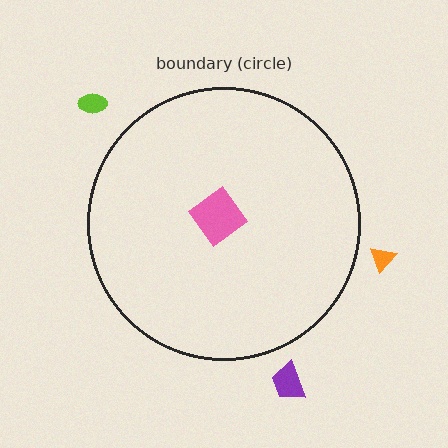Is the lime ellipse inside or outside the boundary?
Outside.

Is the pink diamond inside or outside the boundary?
Inside.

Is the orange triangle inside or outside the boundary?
Outside.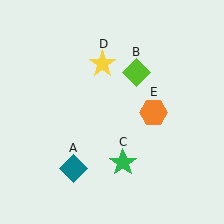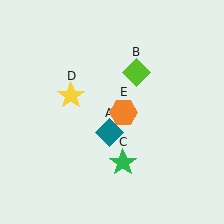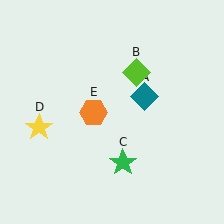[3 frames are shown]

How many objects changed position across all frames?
3 objects changed position: teal diamond (object A), yellow star (object D), orange hexagon (object E).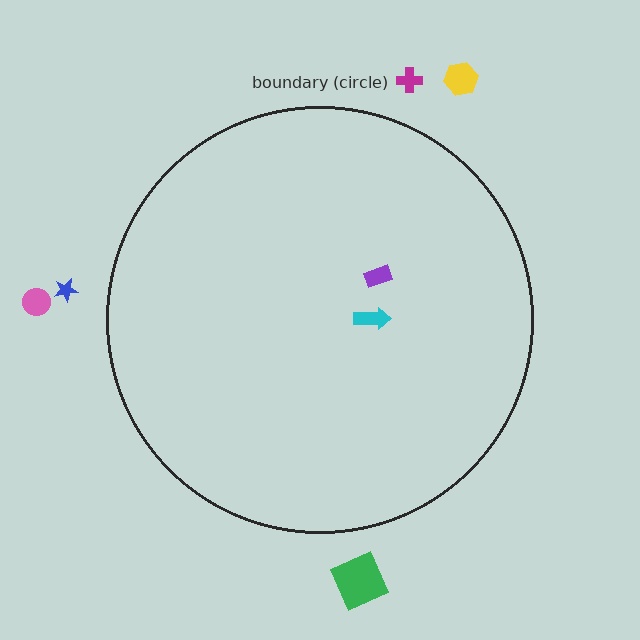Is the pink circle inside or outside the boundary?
Outside.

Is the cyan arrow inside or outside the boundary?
Inside.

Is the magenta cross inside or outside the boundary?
Outside.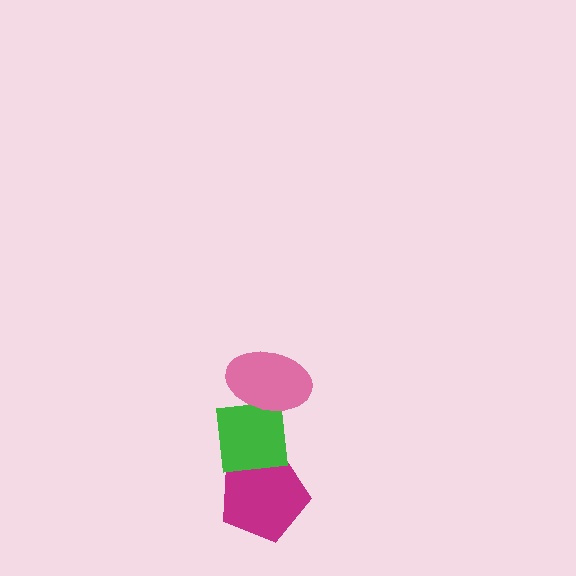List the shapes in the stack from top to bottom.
From top to bottom: the pink ellipse, the green square, the magenta pentagon.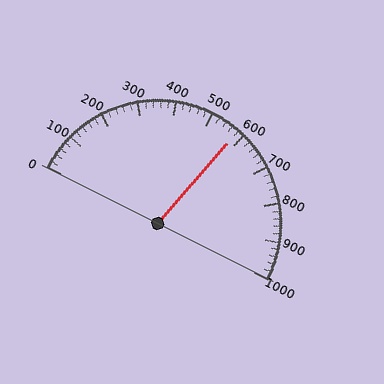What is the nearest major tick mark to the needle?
The nearest major tick mark is 600.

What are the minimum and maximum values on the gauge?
The gauge ranges from 0 to 1000.